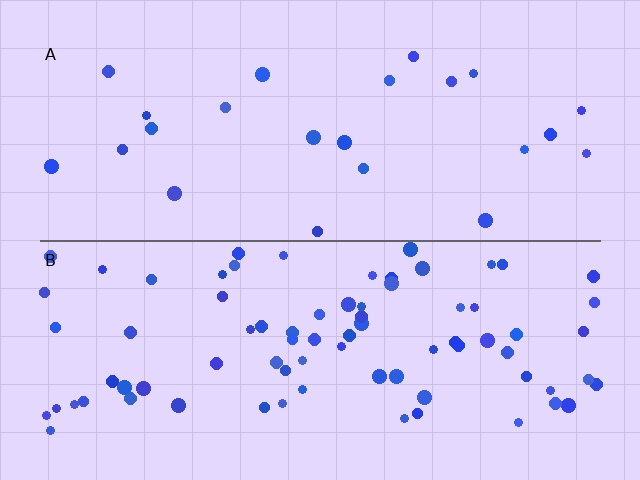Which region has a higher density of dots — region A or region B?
B (the bottom).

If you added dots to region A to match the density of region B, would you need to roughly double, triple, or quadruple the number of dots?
Approximately triple.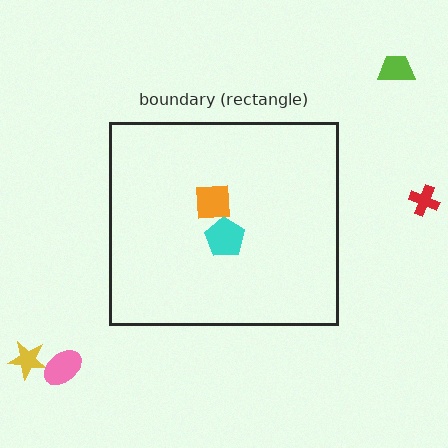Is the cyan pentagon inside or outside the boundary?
Inside.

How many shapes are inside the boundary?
2 inside, 4 outside.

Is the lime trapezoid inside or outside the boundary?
Outside.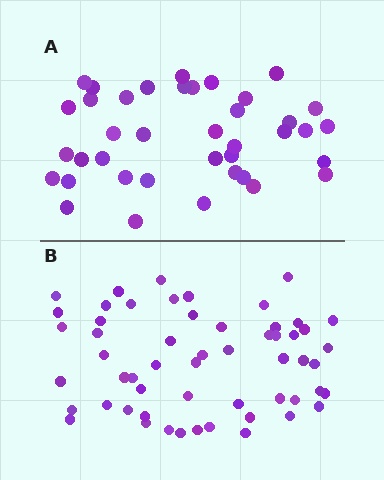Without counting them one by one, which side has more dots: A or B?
Region B (the bottom region) has more dots.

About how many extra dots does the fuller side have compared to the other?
Region B has approximately 15 more dots than region A.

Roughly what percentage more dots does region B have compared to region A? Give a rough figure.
About 45% more.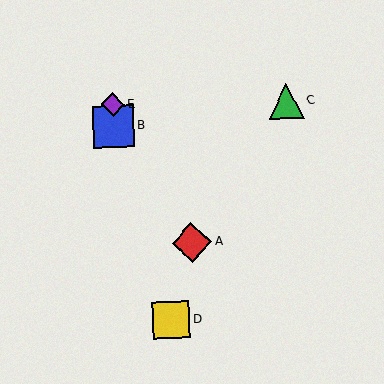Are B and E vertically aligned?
Yes, both are at x≈113.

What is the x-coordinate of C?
Object C is at x≈286.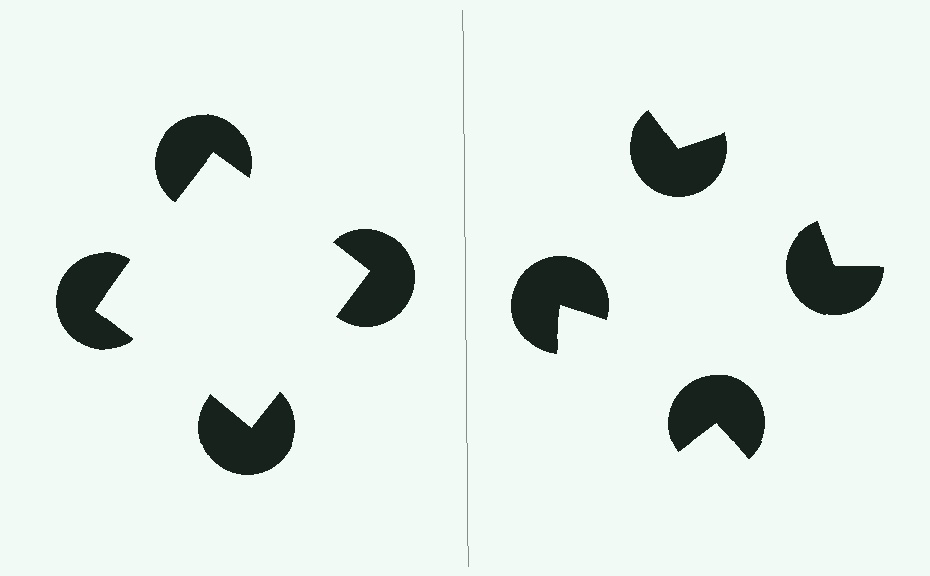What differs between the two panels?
The pac-man discs are positioned identically on both sides; only the wedge orientations differ. On the left they align to a square; on the right they are misaligned.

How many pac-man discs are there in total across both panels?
8 — 4 on each side.